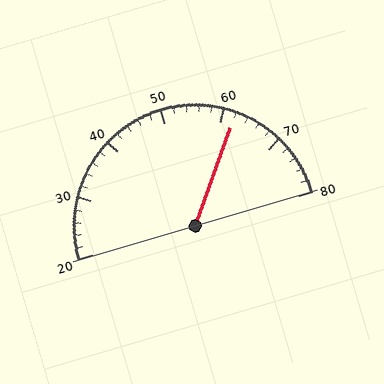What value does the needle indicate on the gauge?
The needle indicates approximately 62.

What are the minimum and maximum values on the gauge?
The gauge ranges from 20 to 80.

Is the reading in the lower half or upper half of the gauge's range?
The reading is in the upper half of the range (20 to 80).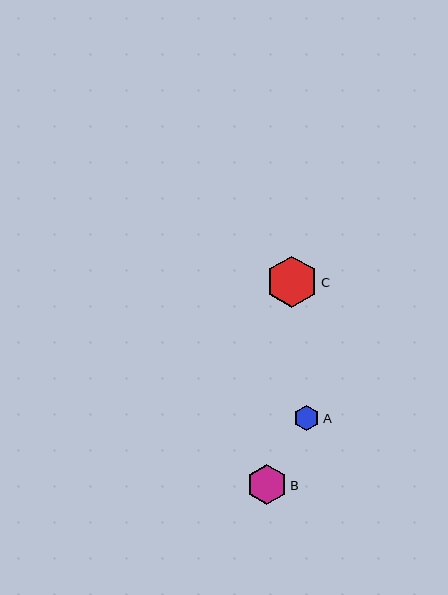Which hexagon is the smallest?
Hexagon A is the smallest with a size of approximately 26 pixels.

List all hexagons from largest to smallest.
From largest to smallest: C, B, A.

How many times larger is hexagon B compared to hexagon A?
Hexagon B is approximately 1.6 times the size of hexagon A.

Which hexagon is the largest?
Hexagon C is the largest with a size of approximately 51 pixels.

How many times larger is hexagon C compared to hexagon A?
Hexagon C is approximately 2.0 times the size of hexagon A.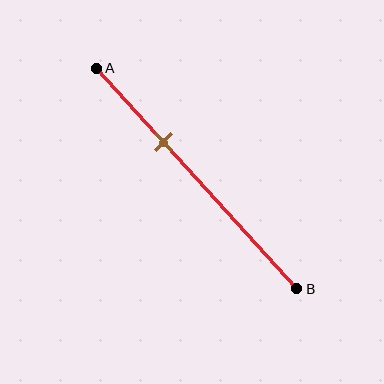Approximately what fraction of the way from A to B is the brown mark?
The brown mark is approximately 35% of the way from A to B.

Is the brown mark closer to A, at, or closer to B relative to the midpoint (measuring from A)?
The brown mark is closer to point A than the midpoint of segment AB.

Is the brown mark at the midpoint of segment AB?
No, the mark is at about 35% from A, not at the 50% midpoint.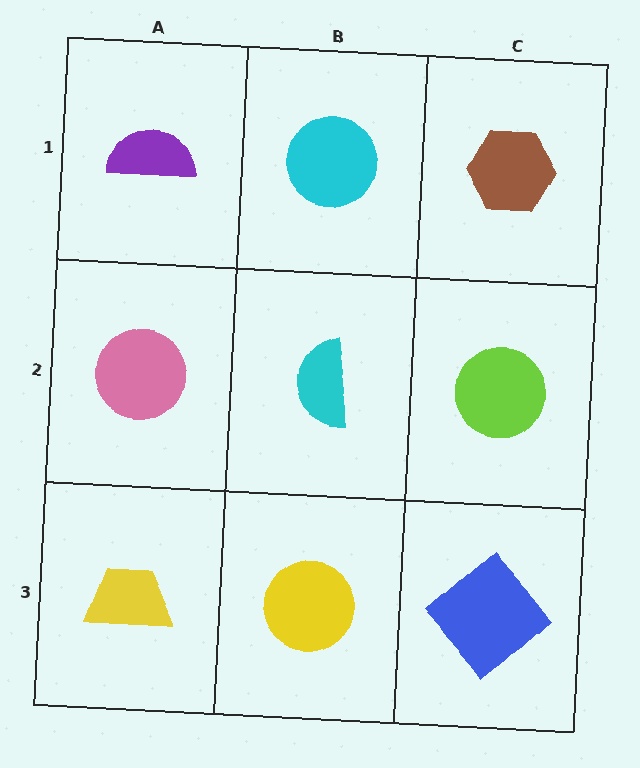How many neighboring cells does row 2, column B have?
4.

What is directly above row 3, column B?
A cyan semicircle.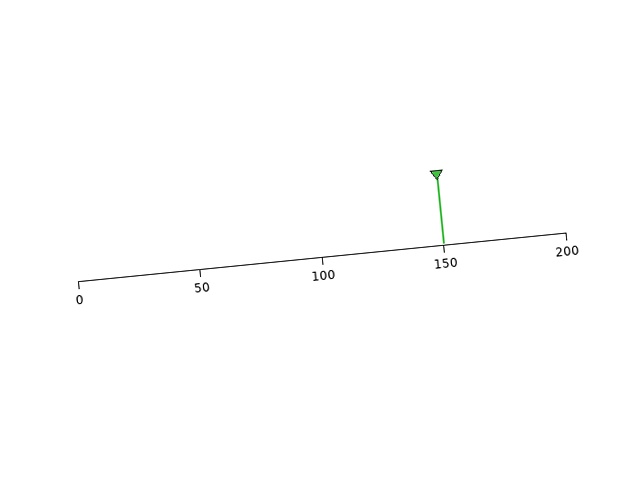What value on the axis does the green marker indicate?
The marker indicates approximately 150.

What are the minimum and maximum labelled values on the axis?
The axis runs from 0 to 200.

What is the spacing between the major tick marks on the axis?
The major ticks are spaced 50 apart.